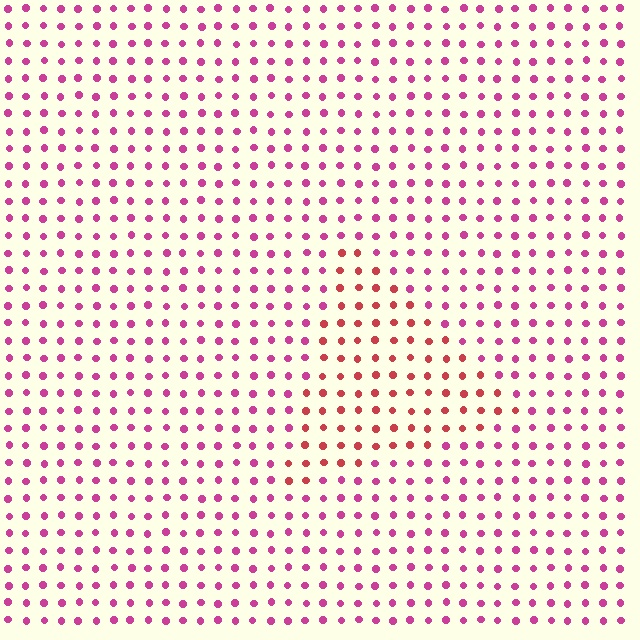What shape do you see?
I see a triangle.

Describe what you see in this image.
The image is filled with small magenta elements in a uniform arrangement. A triangle-shaped region is visible where the elements are tinted to a slightly different hue, forming a subtle color boundary.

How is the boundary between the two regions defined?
The boundary is defined purely by a slight shift in hue (about 34 degrees). Spacing, size, and orientation are identical on both sides.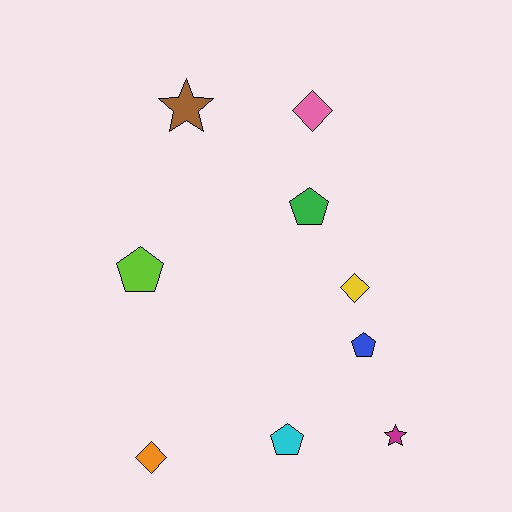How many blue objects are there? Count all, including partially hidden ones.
There is 1 blue object.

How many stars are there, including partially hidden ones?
There are 2 stars.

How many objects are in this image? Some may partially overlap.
There are 9 objects.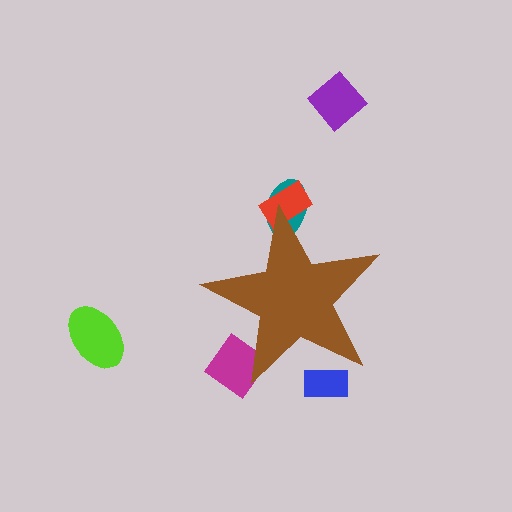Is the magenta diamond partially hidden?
Yes, the magenta diamond is partially hidden behind the brown star.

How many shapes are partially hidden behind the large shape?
4 shapes are partially hidden.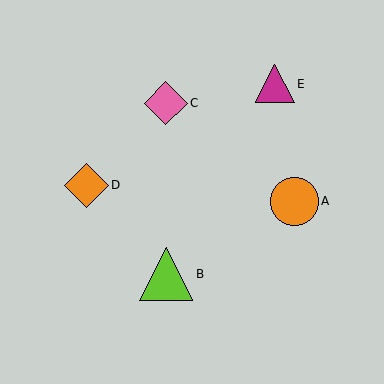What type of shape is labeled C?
Shape C is a pink diamond.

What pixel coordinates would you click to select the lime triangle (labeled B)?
Click at (166, 274) to select the lime triangle B.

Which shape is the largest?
The lime triangle (labeled B) is the largest.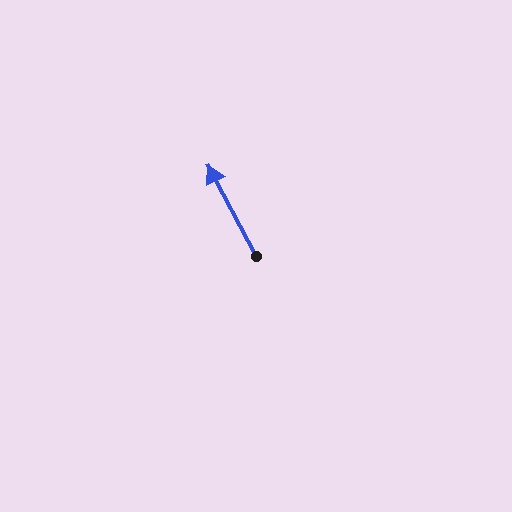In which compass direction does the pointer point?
Northwest.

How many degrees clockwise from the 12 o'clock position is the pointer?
Approximately 332 degrees.